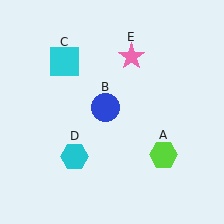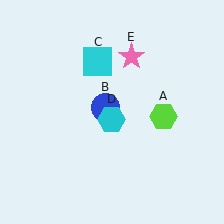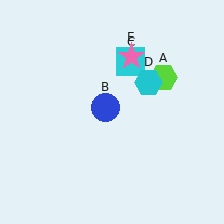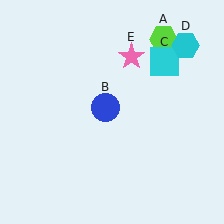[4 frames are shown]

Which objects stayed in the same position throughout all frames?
Blue circle (object B) and pink star (object E) remained stationary.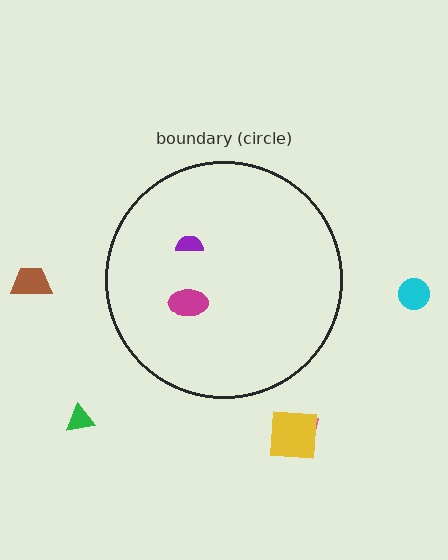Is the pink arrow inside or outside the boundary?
Outside.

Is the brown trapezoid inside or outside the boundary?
Outside.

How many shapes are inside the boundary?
2 inside, 5 outside.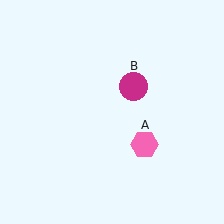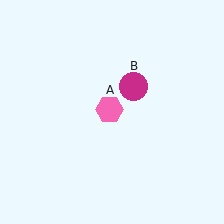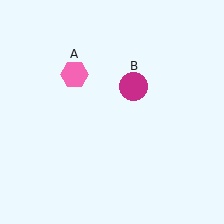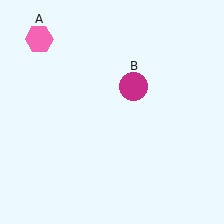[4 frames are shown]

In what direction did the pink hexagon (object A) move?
The pink hexagon (object A) moved up and to the left.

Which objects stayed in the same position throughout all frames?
Magenta circle (object B) remained stationary.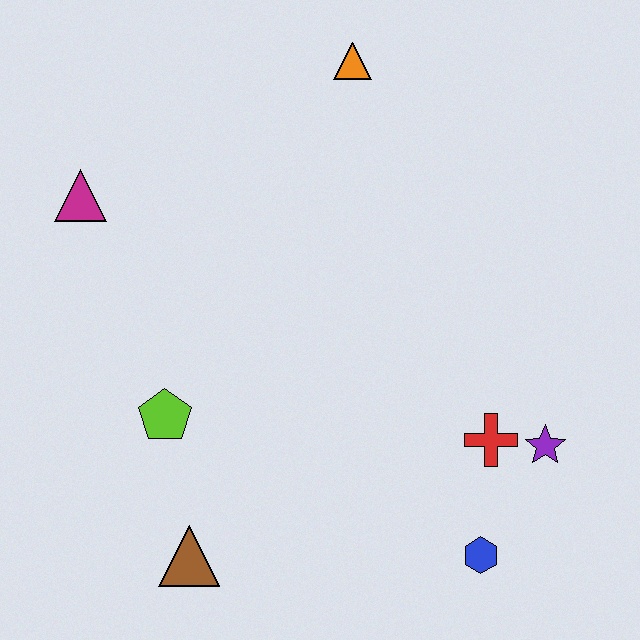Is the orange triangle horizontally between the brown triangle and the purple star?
Yes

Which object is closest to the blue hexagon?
The red cross is closest to the blue hexagon.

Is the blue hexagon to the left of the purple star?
Yes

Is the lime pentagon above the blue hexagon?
Yes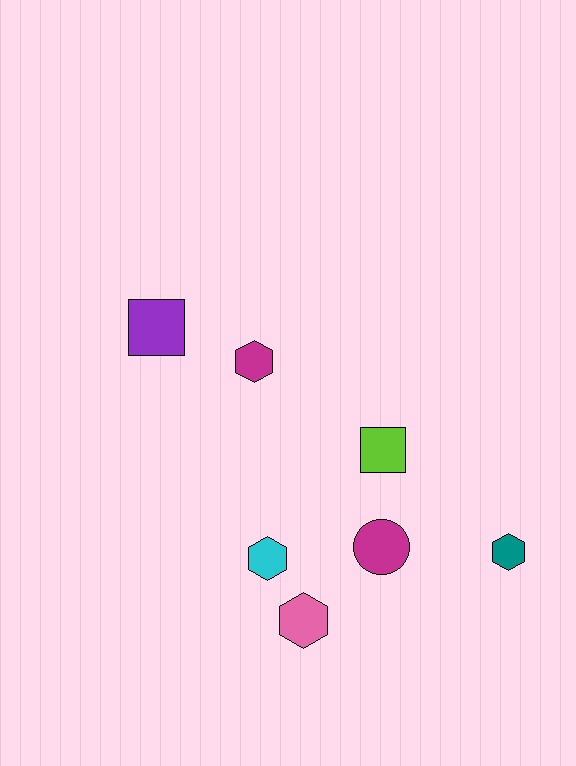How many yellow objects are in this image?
There are no yellow objects.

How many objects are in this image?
There are 7 objects.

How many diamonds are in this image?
There are no diamonds.